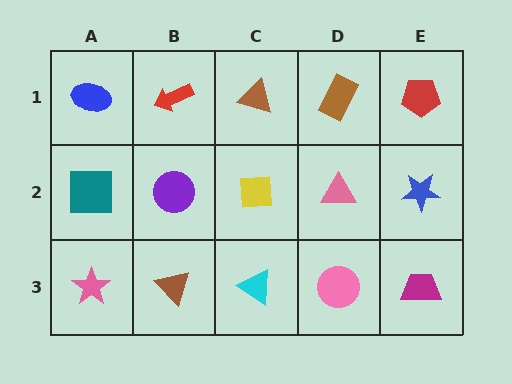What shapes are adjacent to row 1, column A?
A teal square (row 2, column A), a red arrow (row 1, column B).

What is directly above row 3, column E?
A blue star.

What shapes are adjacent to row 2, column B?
A red arrow (row 1, column B), a brown triangle (row 3, column B), a teal square (row 2, column A), a yellow square (row 2, column C).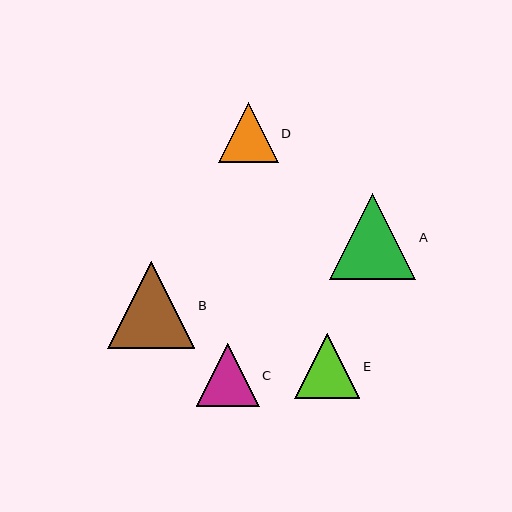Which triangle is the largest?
Triangle B is the largest with a size of approximately 87 pixels.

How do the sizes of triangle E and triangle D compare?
Triangle E and triangle D are approximately the same size.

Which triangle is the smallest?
Triangle D is the smallest with a size of approximately 60 pixels.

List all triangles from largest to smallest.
From largest to smallest: B, A, E, C, D.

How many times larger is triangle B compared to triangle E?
Triangle B is approximately 1.3 times the size of triangle E.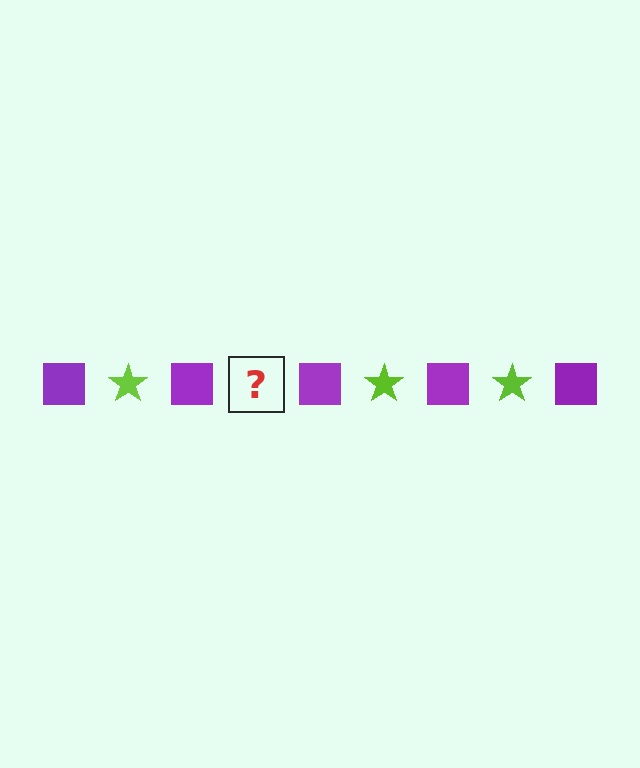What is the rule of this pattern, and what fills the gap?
The rule is that the pattern alternates between purple square and lime star. The gap should be filled with a lime star.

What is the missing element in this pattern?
The missing element is a lime star.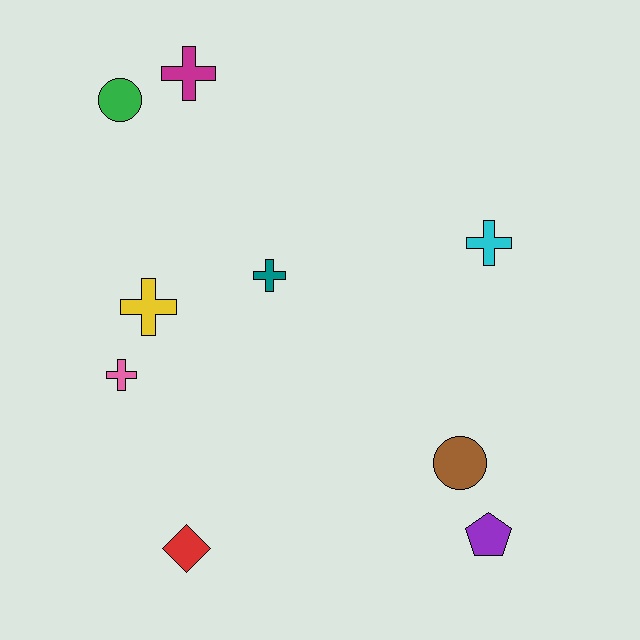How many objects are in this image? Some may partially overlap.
There are 9 objects.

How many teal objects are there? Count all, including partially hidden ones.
There is 1 teal object.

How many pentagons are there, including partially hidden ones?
There is 1 pentagon.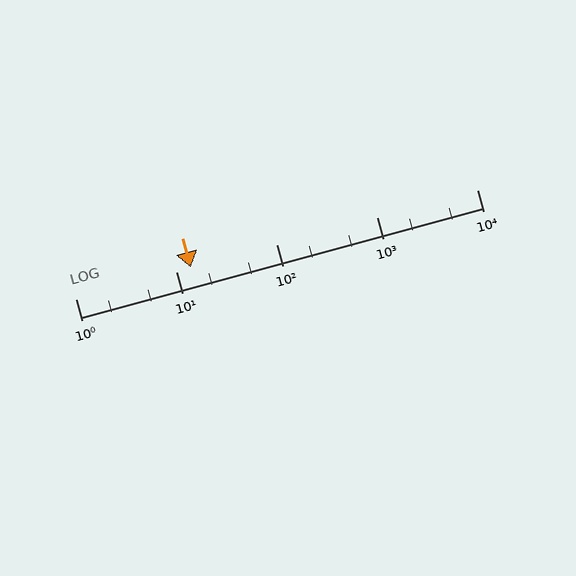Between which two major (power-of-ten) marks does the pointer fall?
The pointer is between 10 and 100.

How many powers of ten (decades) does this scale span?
The scale spans 4 decades, from 1 to 10000.